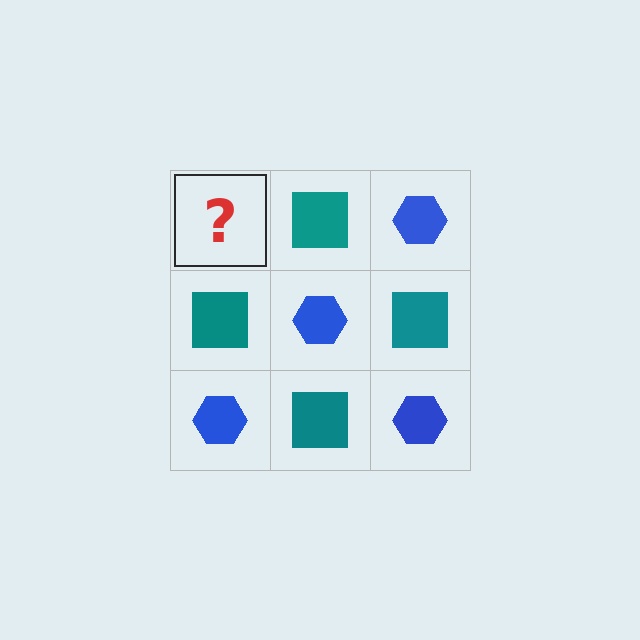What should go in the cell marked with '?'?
The missing cell should contain a blue hexagon.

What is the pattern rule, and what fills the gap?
The rule is that it alternates blue hexagon and teal square in a checkerboard pattern. The gap should be filled with a blue hexagon.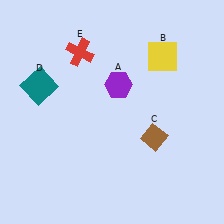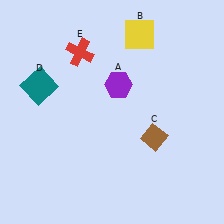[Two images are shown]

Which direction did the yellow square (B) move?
The yellow square (B) moved left.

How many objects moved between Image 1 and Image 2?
1 object moved between the two images.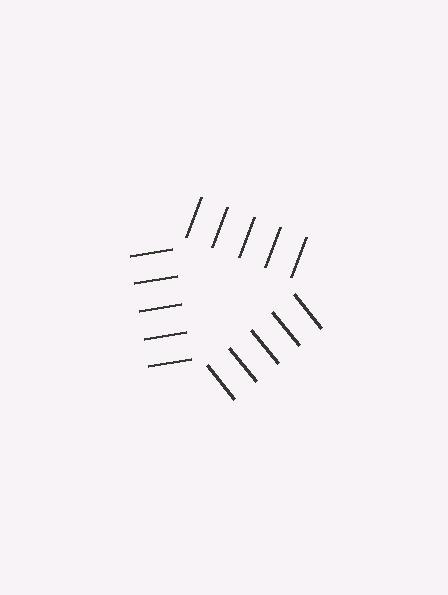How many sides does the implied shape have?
3 sides — the line-ends trace a triangle.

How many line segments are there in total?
15 — 5 along each of the 3 edges.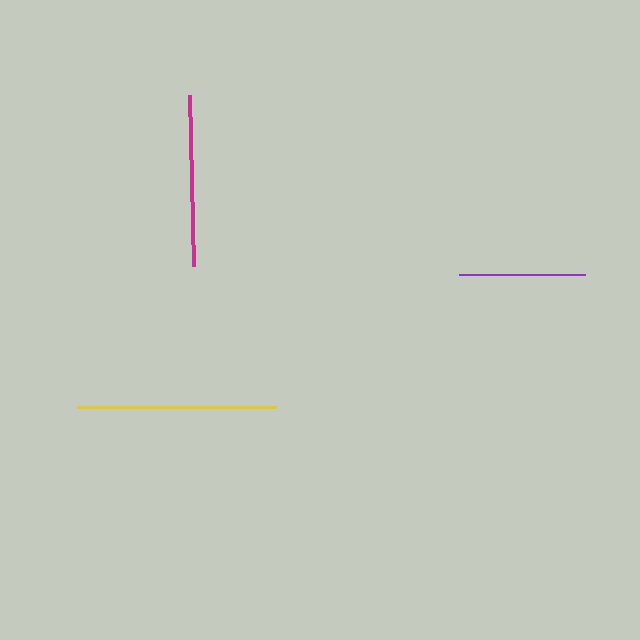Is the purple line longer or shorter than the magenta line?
The magenta line is longer than the purple line.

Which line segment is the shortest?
The purple line is the shortest at approximately 126 pixels.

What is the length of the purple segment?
The purple segment is approximately 126 pixels long.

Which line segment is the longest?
The yellow line is the longest at approximately 198 pixels.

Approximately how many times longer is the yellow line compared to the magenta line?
The yellow line is approximately 1.2 times the length of the magenta line.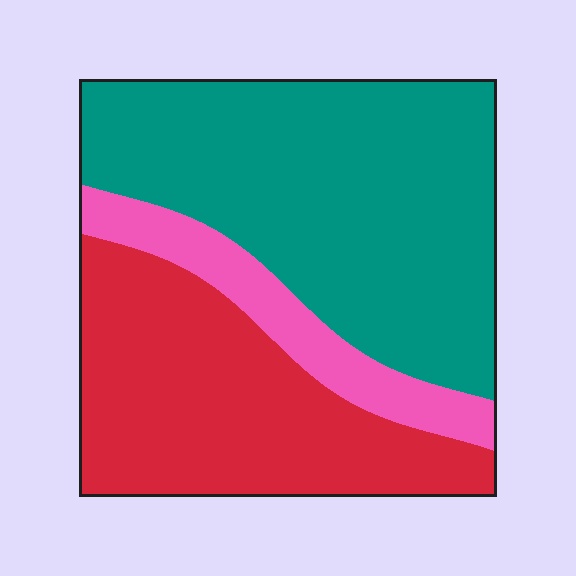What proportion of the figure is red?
Red takes up between a third and a half of the figure.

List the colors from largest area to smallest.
From largest to smallest: teal, red, pink.